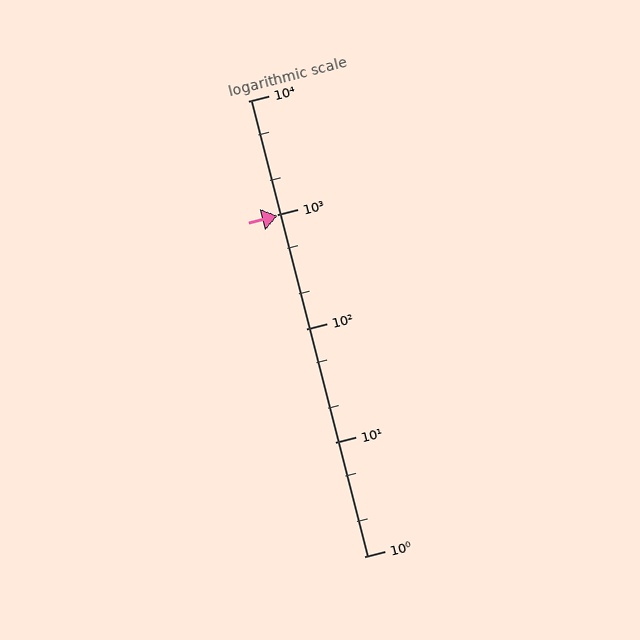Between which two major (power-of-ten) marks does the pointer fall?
The pointer is between 100 and 1000.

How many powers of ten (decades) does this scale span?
The scale spans 4 decades, from 1 to 10000.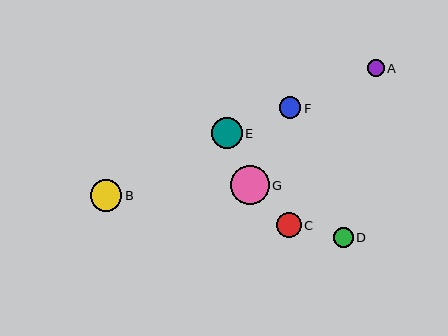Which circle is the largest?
Circle G is the largest with a size of approximately 39 pixels.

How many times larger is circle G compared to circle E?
Circle G is approximately 1.3 times the size of circle E.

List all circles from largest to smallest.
From largest to smallest: G, B, E, C, F, D, A.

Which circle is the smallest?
Circle A is the smallest with a size of approximately 17 pixels.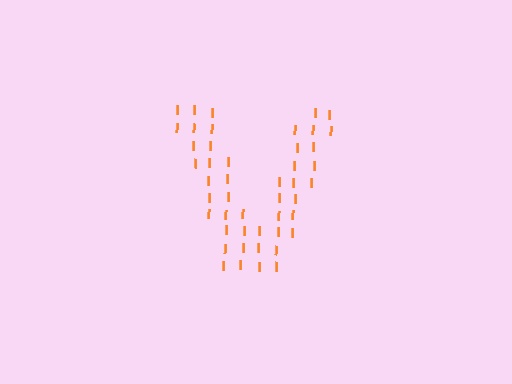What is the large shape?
The large shape is the letter V.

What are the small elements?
The small elements are letter I's.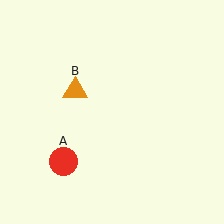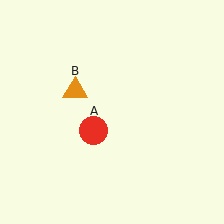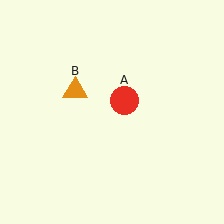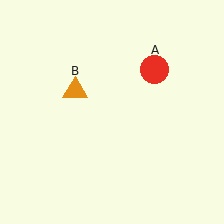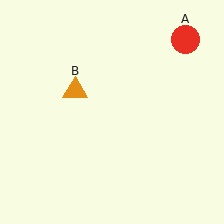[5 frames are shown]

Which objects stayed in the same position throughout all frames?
Orange triangle (object B) remained stationary.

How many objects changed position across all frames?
1 object changed position: red circle (object A).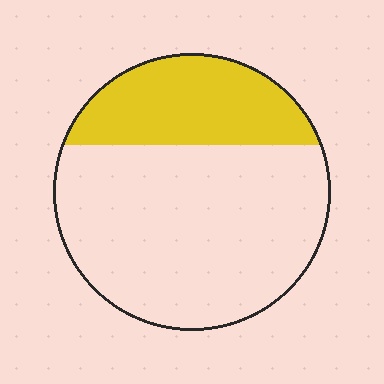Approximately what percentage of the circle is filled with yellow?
Approximately 30%.